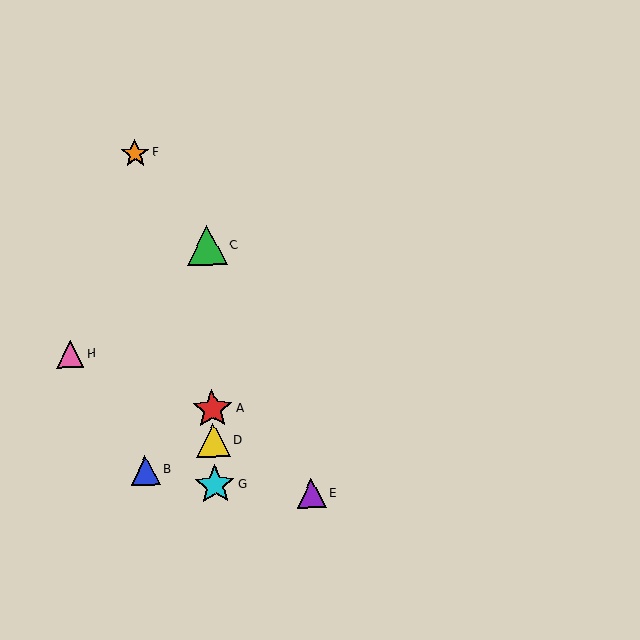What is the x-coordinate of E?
Object E is at x≈312.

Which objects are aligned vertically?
Objects A, C, D, G are aligned vertically.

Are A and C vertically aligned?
Yes, both are at x≈212.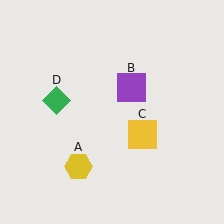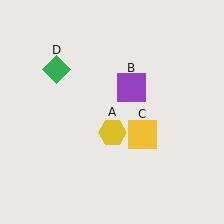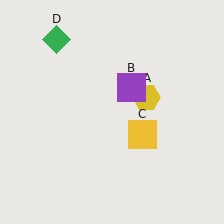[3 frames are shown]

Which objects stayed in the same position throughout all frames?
Purple square (object B) and yellow square (object C) remained stationary.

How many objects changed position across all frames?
2 objects changed position: yellow hexagon (object A), green diamond (object D).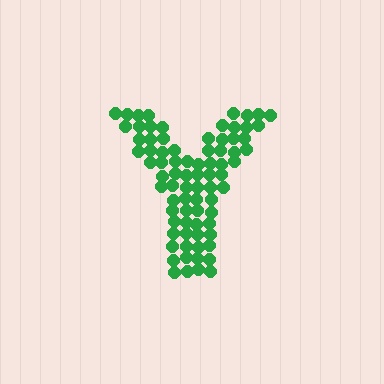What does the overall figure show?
The overall figure shows the letter Y.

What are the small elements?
The small elements are circles.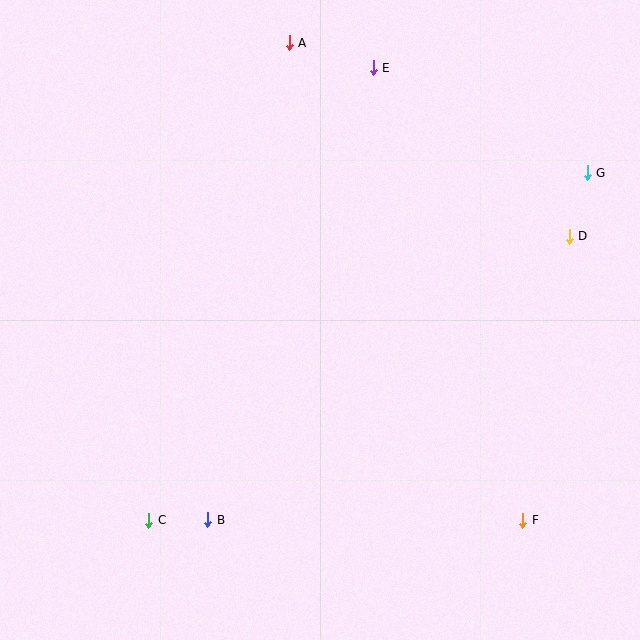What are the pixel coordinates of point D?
Point D is at (569, 236).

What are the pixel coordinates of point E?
Point E is at (373, 68).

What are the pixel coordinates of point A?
Point A is at (289, 43).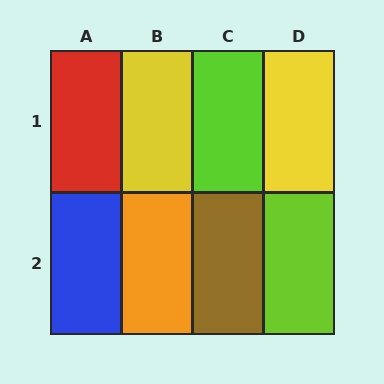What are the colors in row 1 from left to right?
Red, yellow, lime, yellow.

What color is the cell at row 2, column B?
Orange.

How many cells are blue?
1 cell is blue.